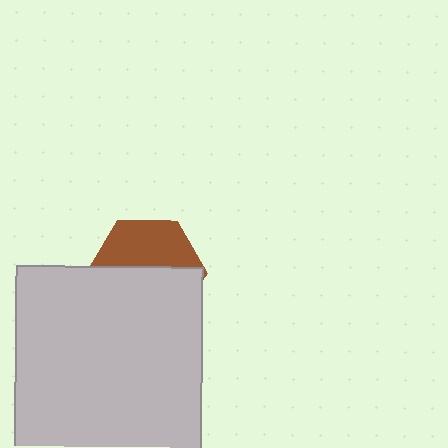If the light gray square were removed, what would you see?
You would see the complete brown hexagon.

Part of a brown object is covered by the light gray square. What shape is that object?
It is a hexagon.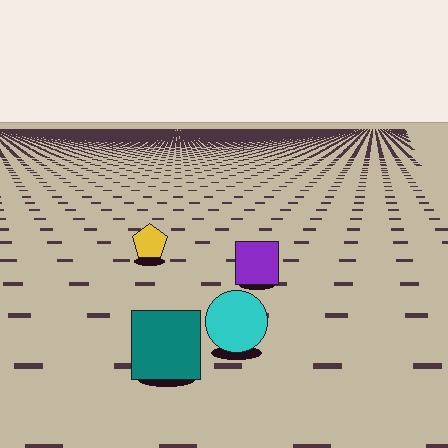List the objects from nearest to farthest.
From nearest to farthest: the teal square, the cyan circle, the purple square, the yellow pentagon.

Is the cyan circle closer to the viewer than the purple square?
Yes. The cyan circle is closer — you can tell from the texture gradient: the ground texture is coarser near it.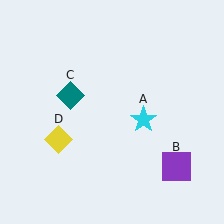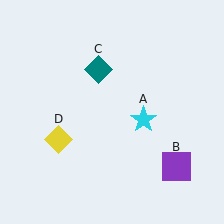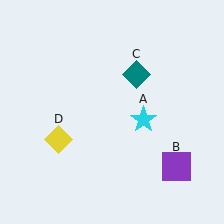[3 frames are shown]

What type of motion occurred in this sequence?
The teal diamond (object C) rotated clockwise around the center of the scene.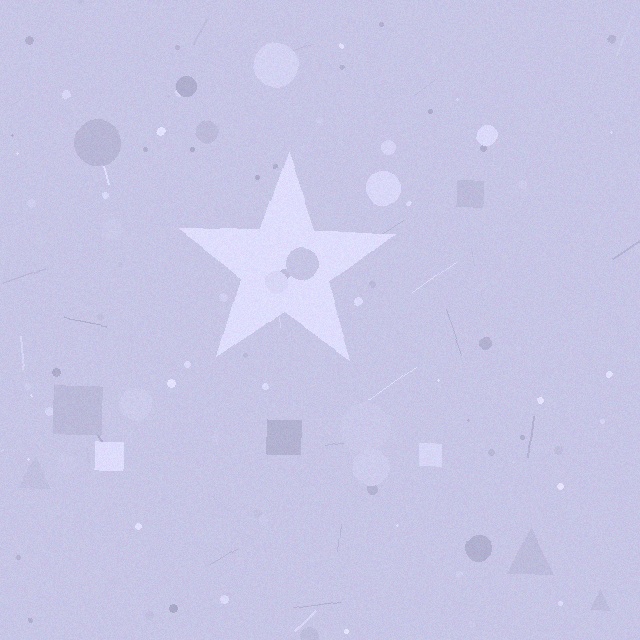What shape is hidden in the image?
A star is hidden in the image.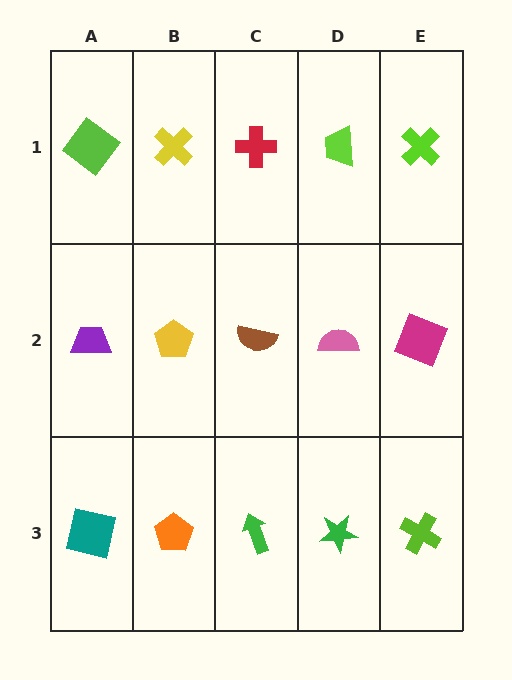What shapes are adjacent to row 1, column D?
A pink semicircle (row 2, column D), a red cross (row 1, column C), a lime cross (row 1, column E).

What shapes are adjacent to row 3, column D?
A pink semicircle (row 2, column D), a green arrow (row 3, column C), a lime cross (row 3, column E).